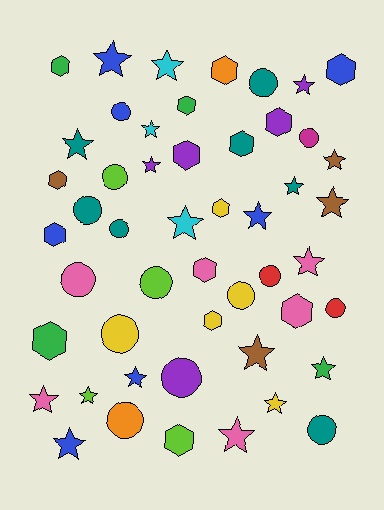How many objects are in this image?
There are 50 objects.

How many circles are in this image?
There are 15 circles.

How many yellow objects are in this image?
There are 5 yellow objects.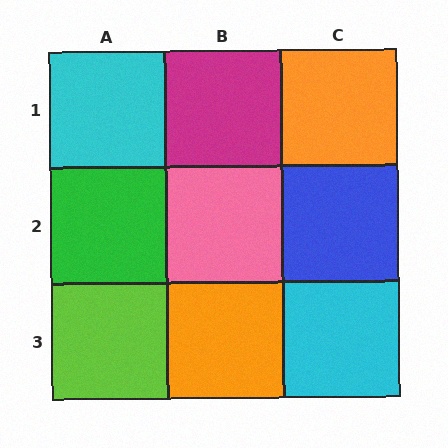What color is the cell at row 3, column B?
Orange.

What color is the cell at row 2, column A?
Green.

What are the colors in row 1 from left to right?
Cyan, magenta, orange.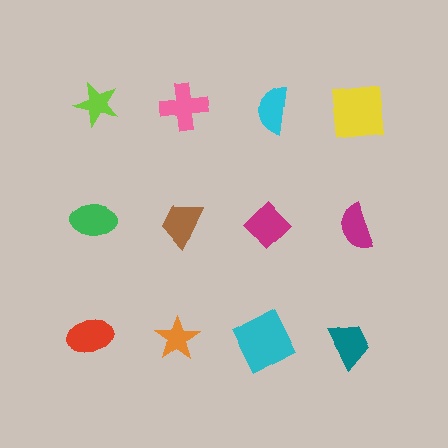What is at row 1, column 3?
A cyan semicircle.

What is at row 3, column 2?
An orange star.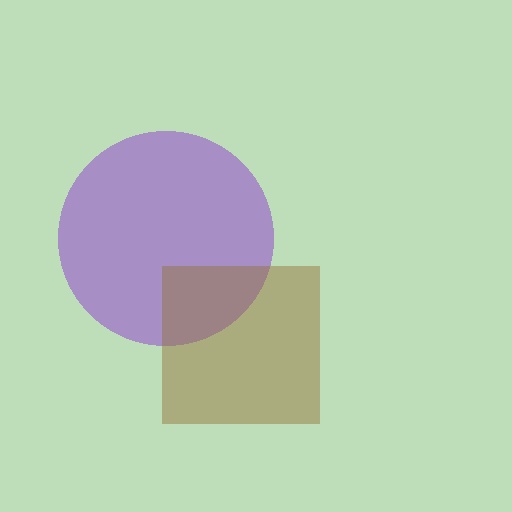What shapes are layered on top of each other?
The layered shapes are: a purple circle, a brown square.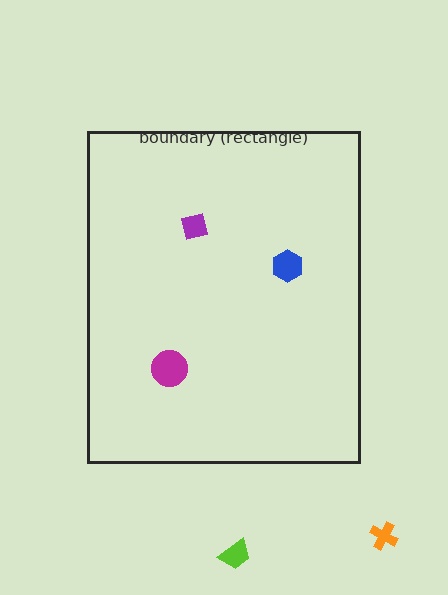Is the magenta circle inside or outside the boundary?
Inside.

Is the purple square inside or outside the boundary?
Inside.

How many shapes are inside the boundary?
3 inside, 2 outside.